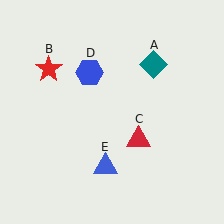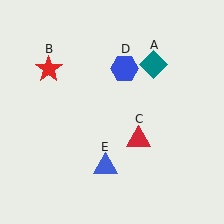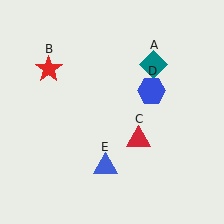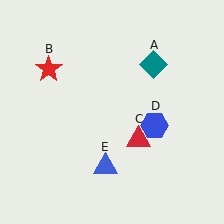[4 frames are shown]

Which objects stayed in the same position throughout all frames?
Teal diamond (object A) and red star (object B) and red triangle (object C) and blue triangle (object E) remained stationary.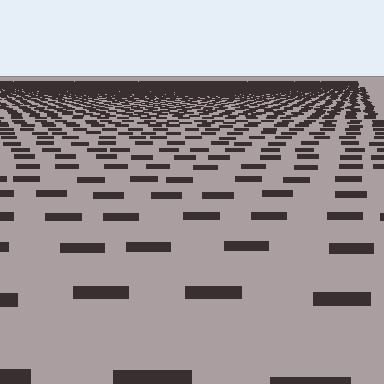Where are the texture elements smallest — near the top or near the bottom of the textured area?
Near the top.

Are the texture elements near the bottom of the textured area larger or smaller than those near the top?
Larger. Near the bottom, elements are closer to the viewer and appear at a bigger on-screen size.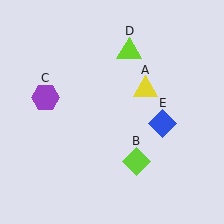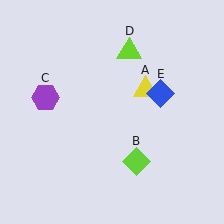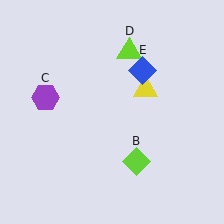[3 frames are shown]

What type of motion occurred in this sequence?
The blue diamond (object E) rotated counterclockwise around the center of the scene.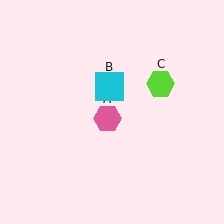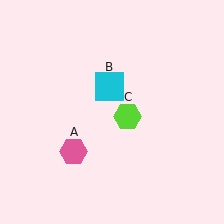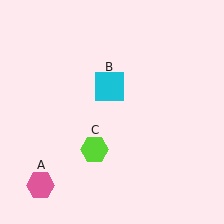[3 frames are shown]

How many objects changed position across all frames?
2 objects changed position: pink hexagon (object A), lime hexagon (object C).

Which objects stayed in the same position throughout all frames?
Cyan square (object B) remained stationary.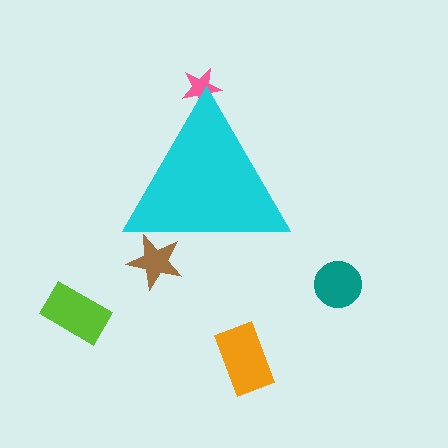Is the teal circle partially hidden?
No, the teal circle is fully visible.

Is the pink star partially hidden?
Yes, the pink star is partially hidden behind the cyan triangle.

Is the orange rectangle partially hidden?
No, the orange rectangle is fully visible.